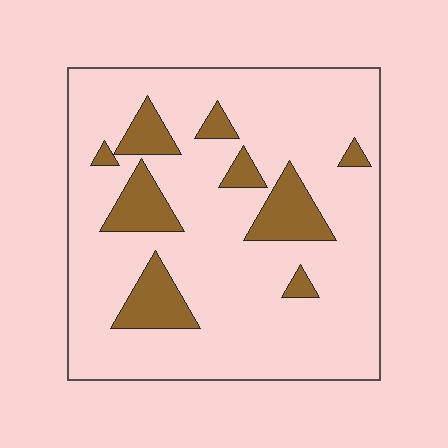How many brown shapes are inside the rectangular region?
9.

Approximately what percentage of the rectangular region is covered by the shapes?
Approximately 15%.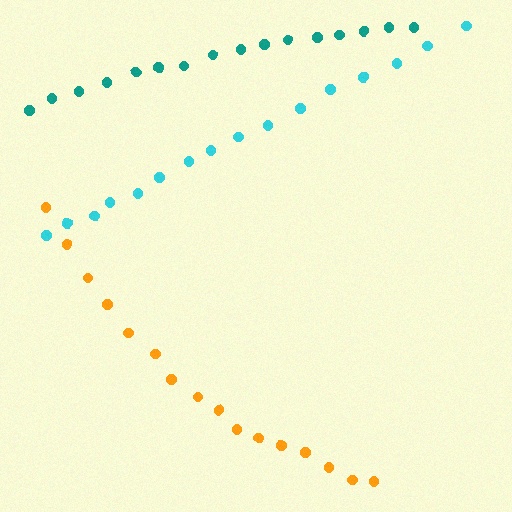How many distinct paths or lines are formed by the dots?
There are 3 distinct paths.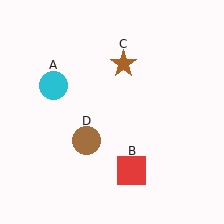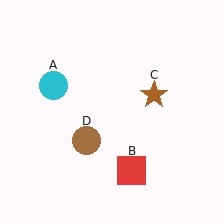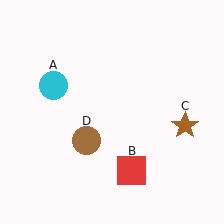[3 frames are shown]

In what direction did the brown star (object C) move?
The brown star (object C) moved down and to the right.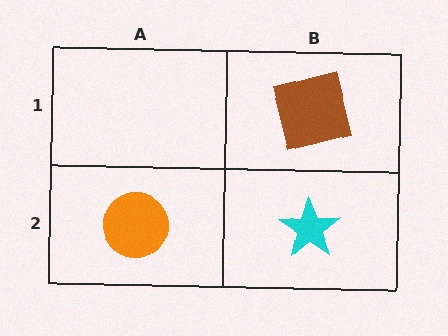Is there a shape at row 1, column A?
No, that cell is empty.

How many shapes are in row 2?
2 shapes.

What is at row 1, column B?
A brown square.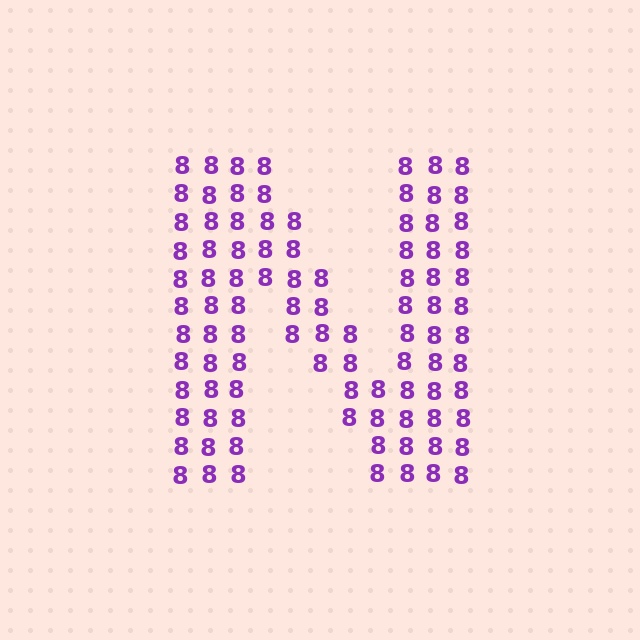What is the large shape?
The large shape is the letter N.